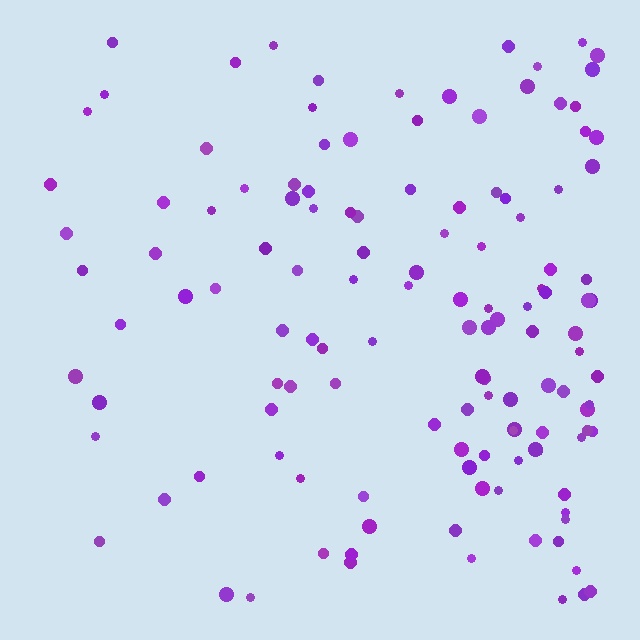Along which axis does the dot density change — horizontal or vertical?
Horizontal.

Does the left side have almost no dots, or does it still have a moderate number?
Still a moderate number, just noticeably fewer than the right.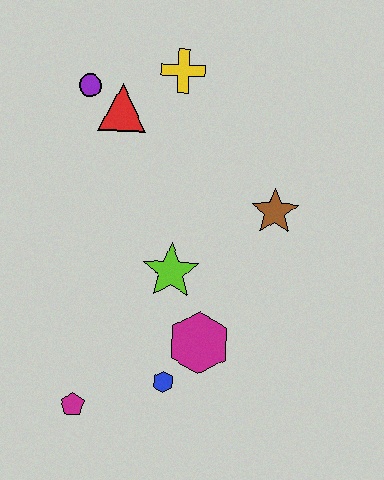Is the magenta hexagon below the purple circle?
Yes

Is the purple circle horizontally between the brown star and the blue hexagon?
No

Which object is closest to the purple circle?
The red triangle is closest to the purple circle.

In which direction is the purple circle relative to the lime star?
The purple circle is above the lime star.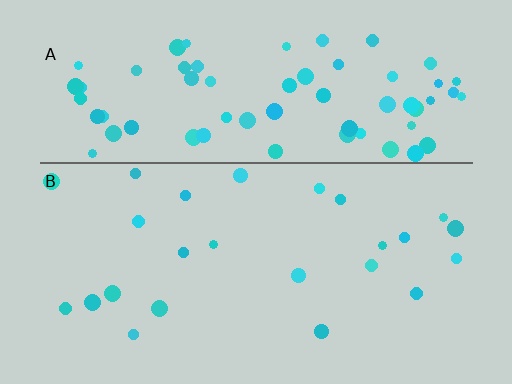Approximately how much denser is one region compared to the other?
Approximately 3.0× — region A over region B.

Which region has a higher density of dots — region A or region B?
A (the top).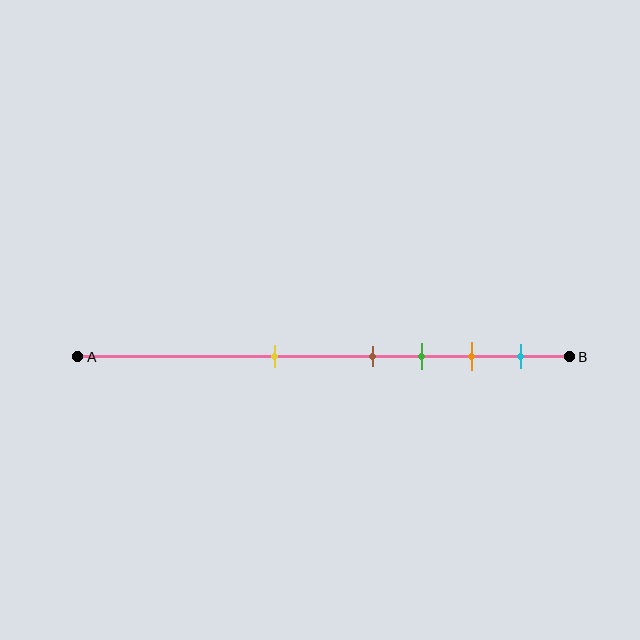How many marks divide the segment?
There are 5 marks dividing the segment.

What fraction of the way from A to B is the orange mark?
The orange mark is approximately 80% (0.8) of the way from A to B.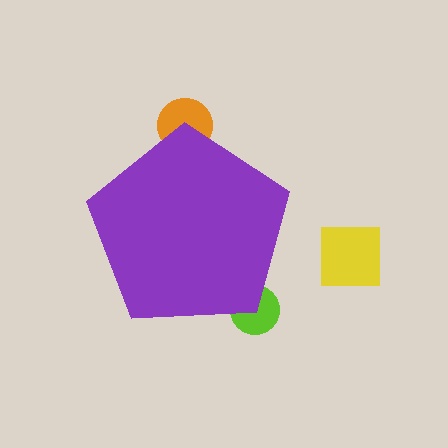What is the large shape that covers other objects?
A purple pentagon.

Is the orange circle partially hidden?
Yes, the orange circle is partially hidden behind the purple pentagon.